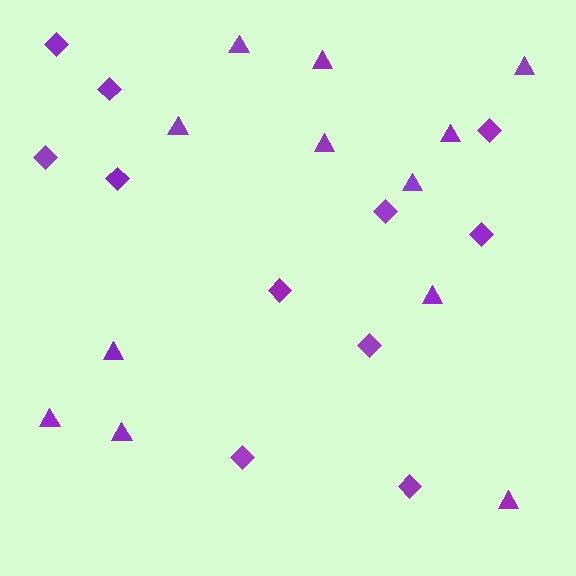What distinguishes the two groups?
There are 2 groups: one group of diamonds (11) and one group of triangles (12).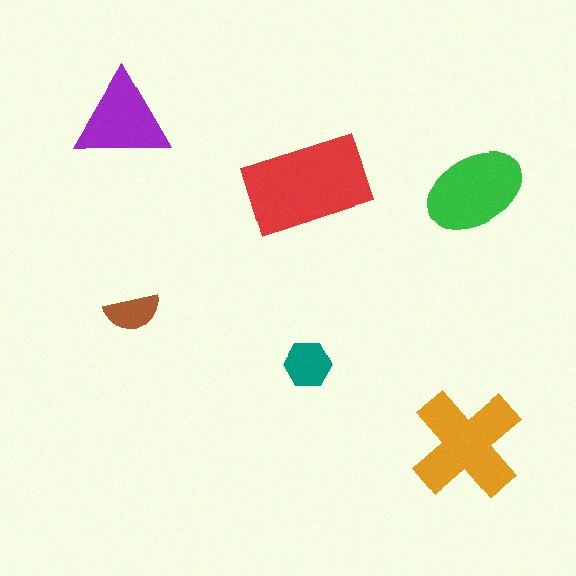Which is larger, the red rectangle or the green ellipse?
The red rectangle.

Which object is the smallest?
The brown semicircle.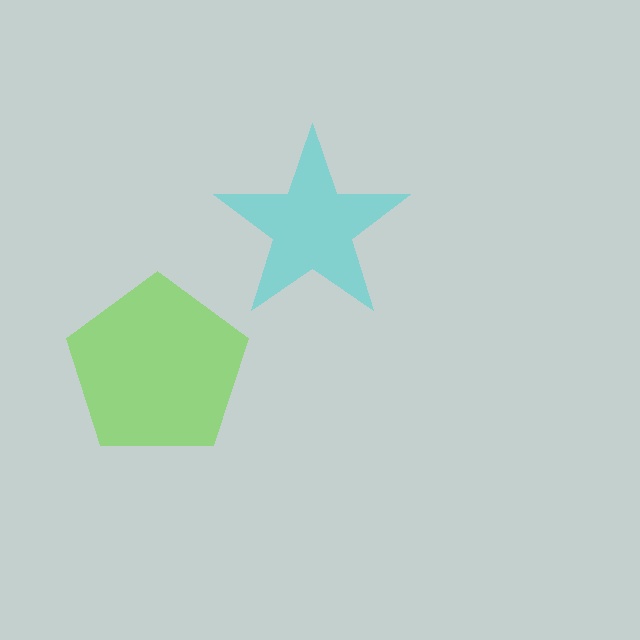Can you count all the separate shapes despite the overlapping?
Yes, there are 2 separate shapes.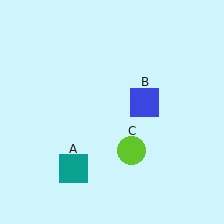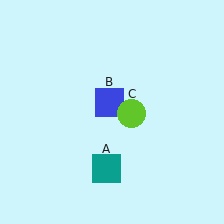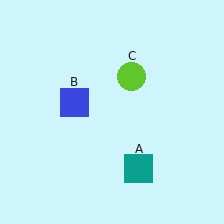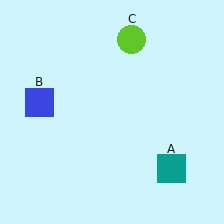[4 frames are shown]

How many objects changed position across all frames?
3 objects changed position: teal square (object A), blue square (object B), lime circle (object C).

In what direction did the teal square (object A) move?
The teal square (object A) moved right.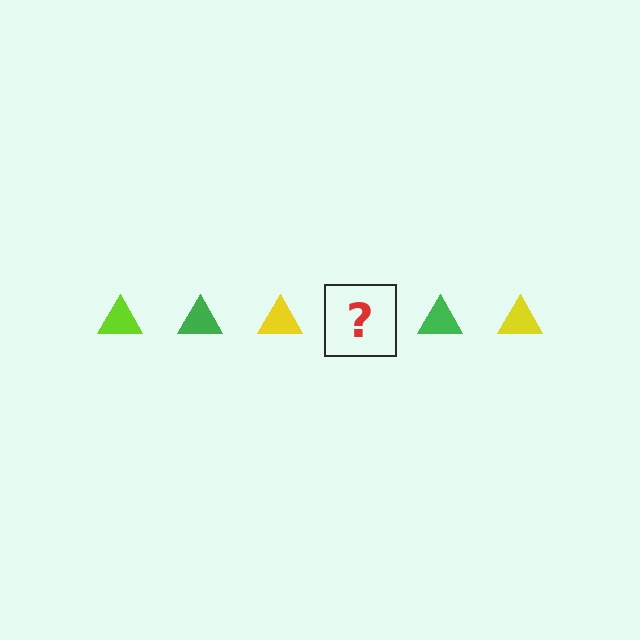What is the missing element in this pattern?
The missing element is a lime triangle.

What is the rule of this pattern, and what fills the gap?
The rule is that the pattern cycles through lime, green, yellow triangles. The gap should be filled with a lime triangle.